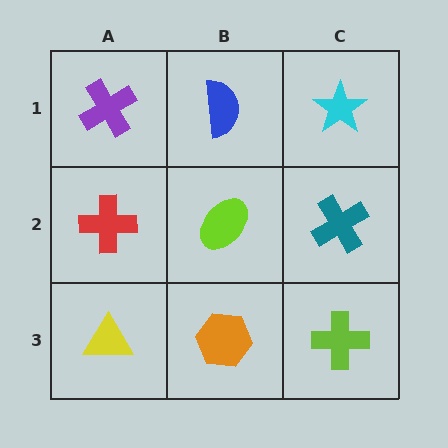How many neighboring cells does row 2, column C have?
3.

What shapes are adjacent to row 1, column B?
A lime ellipse (row 2, column B), a purple cross (row 1, column A), a cyan star (row 1, column C).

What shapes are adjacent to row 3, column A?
A red cross (row 2, column A), an orange hexagon (row 3, column B).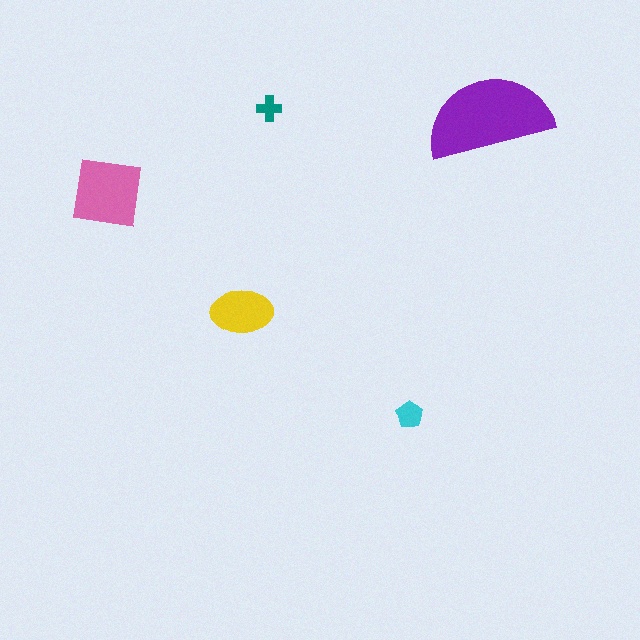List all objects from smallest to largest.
The teal cross, the cyan pentagon, the yellow ellipse, the pink square, the purple semicircle.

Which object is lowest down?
The cyan pentagon is bottommost.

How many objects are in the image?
There are 5 objects in the image.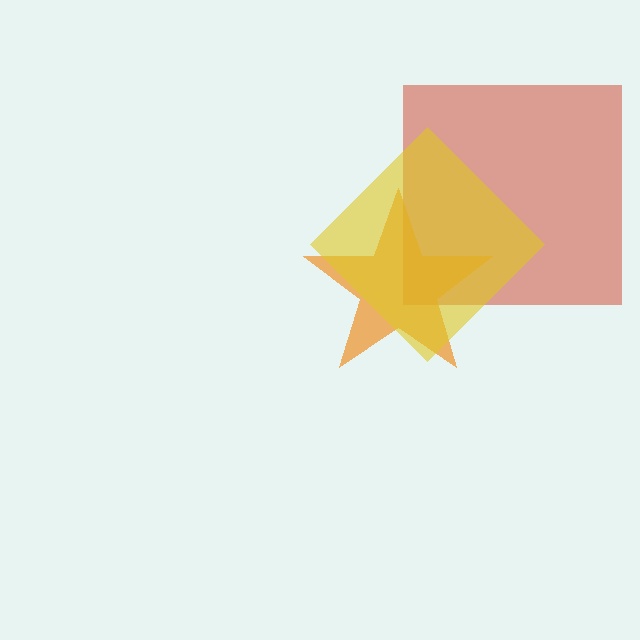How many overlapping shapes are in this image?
There are 3 overlapping shapes in the image.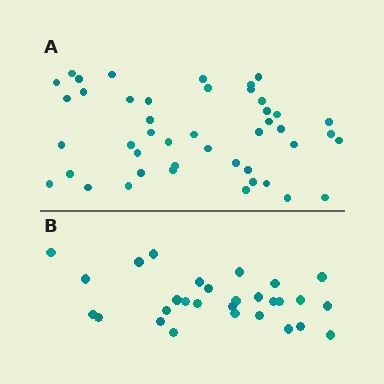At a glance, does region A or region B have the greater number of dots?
Region A (the top region) has more dots.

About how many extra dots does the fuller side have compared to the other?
Region A has approximately 15 more dots than region B.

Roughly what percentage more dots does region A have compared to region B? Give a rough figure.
About 55% more.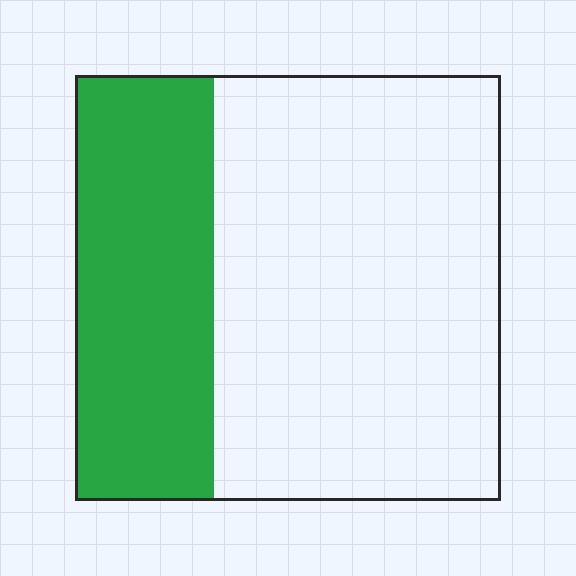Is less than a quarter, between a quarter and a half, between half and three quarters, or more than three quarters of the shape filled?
Between a quarter and a half.